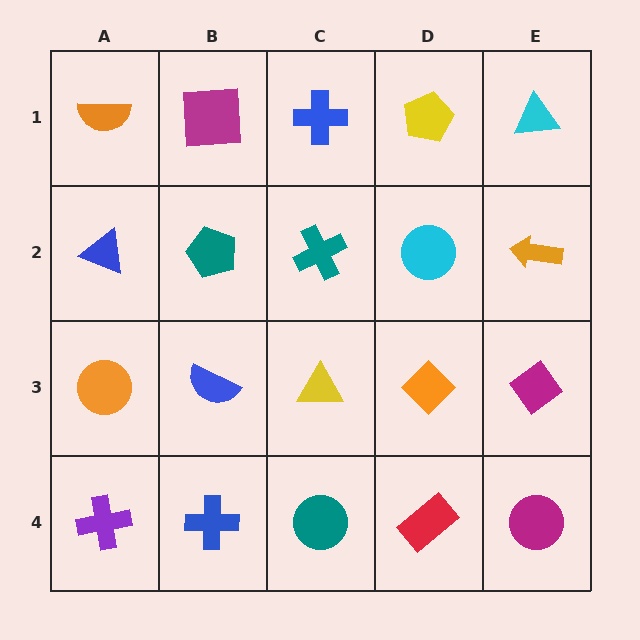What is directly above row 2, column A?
An orange semicircle.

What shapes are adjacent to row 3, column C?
A teal cross (row 2, column C), a teal circle (row 4, column C), a blue semicircle (row 3, column B), an orange diamond (row 3, column D).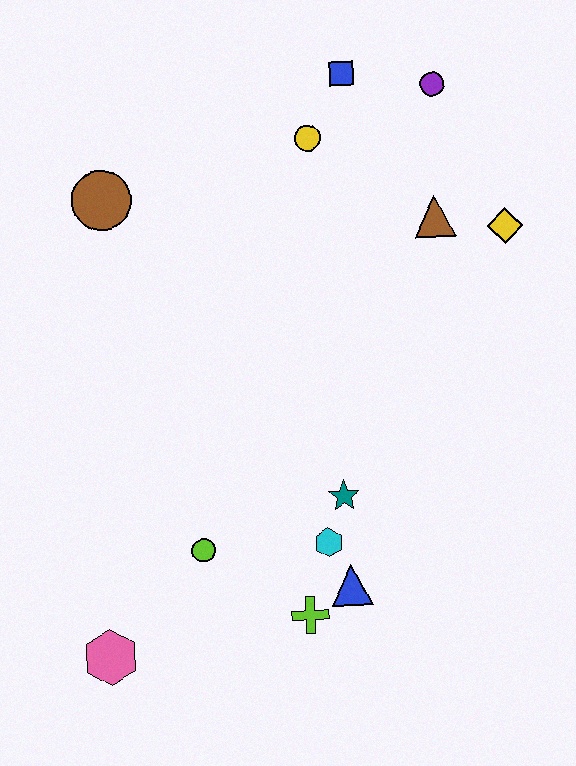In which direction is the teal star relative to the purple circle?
The teal star is below the purple circle.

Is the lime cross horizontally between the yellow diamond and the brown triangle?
No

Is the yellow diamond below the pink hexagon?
No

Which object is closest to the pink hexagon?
The lime circle is closest to the pink hexagon.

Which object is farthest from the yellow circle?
The pink hexagon is farthest from the yellow circle.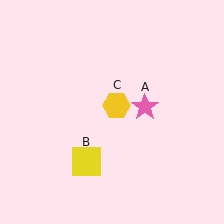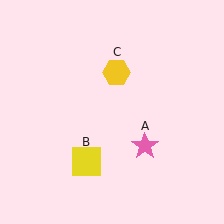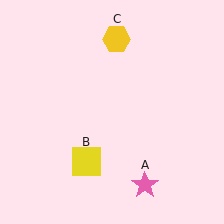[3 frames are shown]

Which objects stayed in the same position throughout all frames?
Yellow square (object B) remained stationary.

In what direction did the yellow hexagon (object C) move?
The yellow hexagon (object C) moved up.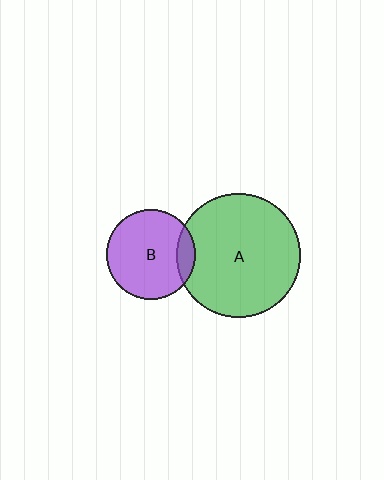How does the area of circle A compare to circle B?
Approximately 1.9 times.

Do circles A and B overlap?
Yes.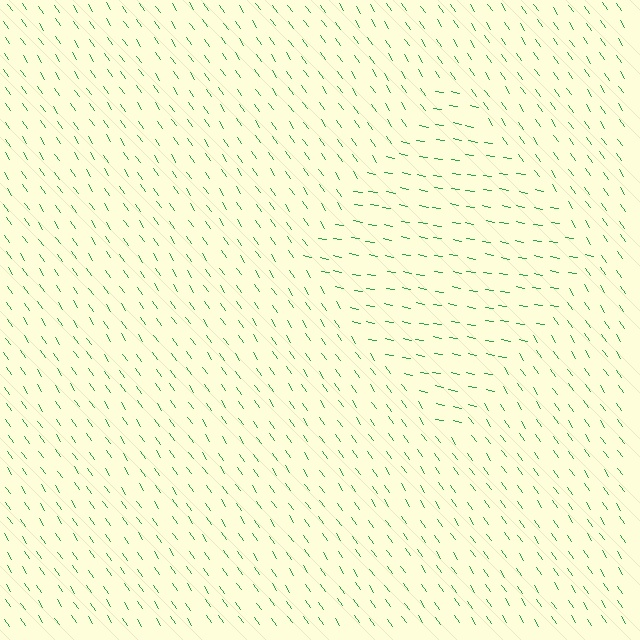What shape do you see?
I see a diamond.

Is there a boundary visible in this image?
Yes, there is a texture boundary formed by a change in line orientation.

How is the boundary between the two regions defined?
The boundary is defined purely by a change in line orientation (approximately 45 degrees difference). All lines are the same color and thickness.